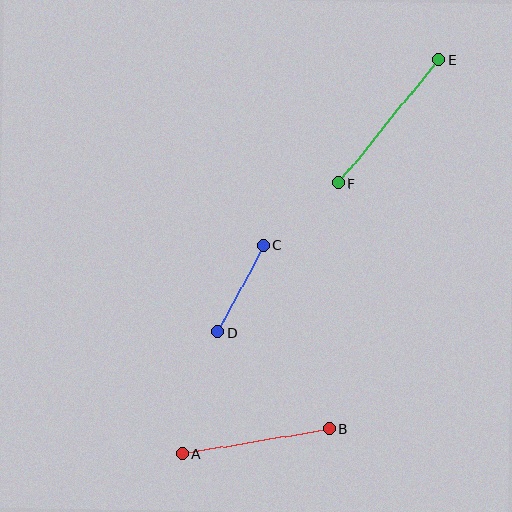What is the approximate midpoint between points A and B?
The midpoint is at approximately (256, 441) pixels.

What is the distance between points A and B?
The distance is approximately 149 pixels.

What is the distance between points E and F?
The distance is approximately 159 pixels.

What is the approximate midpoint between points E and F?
The midpoint is at approximately (389, 122) pixels.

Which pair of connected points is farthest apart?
Points E and F are farthest apart.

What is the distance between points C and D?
The distance is approximately 98 pixels.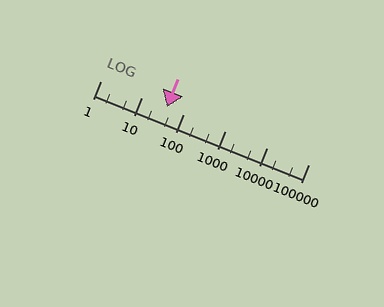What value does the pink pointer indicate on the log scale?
The pointer indicates approximately 40.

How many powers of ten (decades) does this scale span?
The scale spans 5 decades, from 1 to 100000.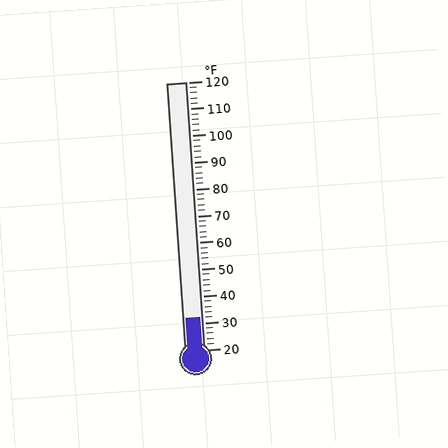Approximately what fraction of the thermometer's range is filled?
The thermometer is filled to approximately 10% of its range.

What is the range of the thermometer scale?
The thermometer scale ranges from 20°F to 120°F.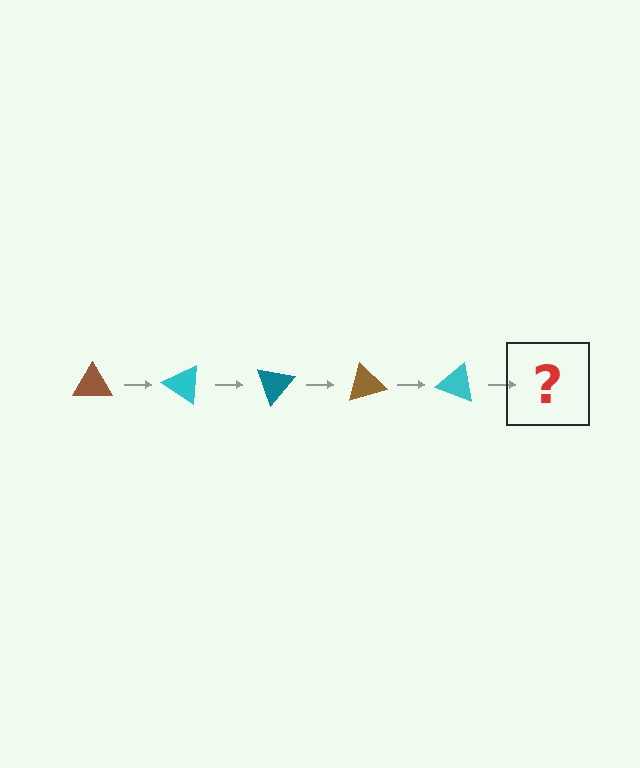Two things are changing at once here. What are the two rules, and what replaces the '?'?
The two rules are that it rotates 35 degrees each step and the color cycles through brown, cyan, and teal. The '?' should be a teal triangle, rotated 175 degrees from the start.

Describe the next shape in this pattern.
It should be a teal triangle, rotated 175 degrees from the start.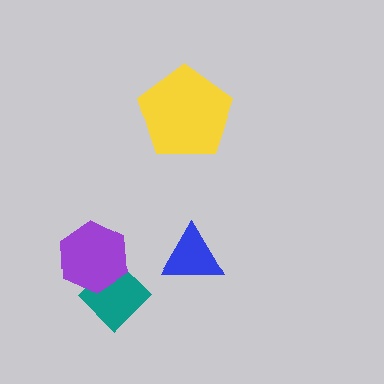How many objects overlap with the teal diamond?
1 object overlaps with the teal diamond.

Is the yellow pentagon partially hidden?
No, no other shape covers it.